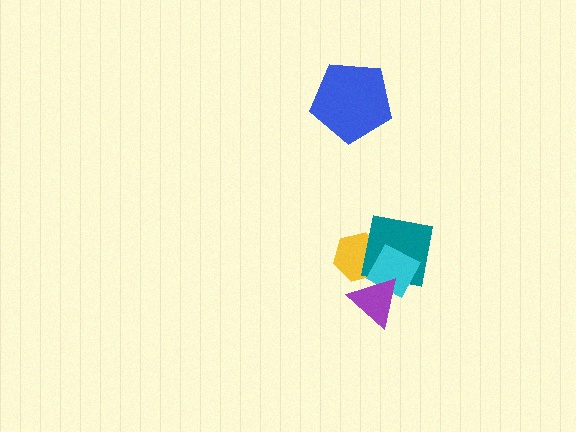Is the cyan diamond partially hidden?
Yes, it is partially covered by another shape.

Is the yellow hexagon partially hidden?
Yes, it is partially covered by another shape.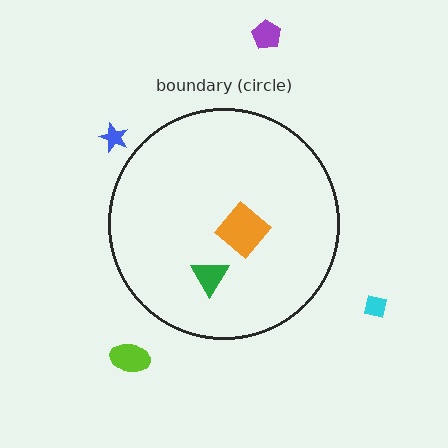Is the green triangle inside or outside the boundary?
Inside.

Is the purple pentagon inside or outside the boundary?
Outside.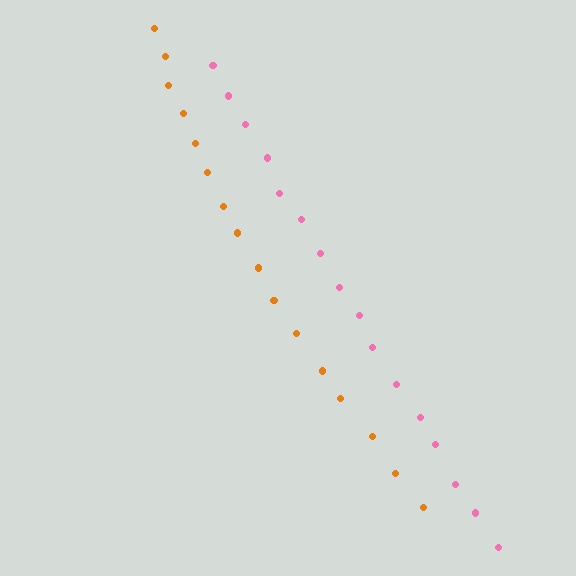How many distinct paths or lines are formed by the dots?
There are 2 distinct paths.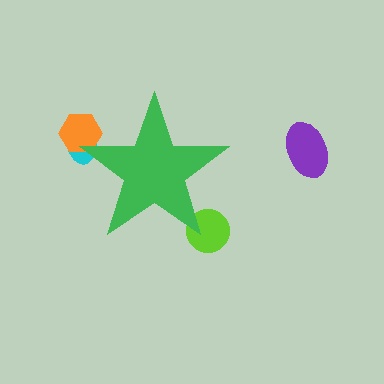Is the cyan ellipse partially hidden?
Yes, the cyan ellipse is partially hidden behind the green star.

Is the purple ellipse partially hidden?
No, the purple ellipse is fully visible.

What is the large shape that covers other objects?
A green star.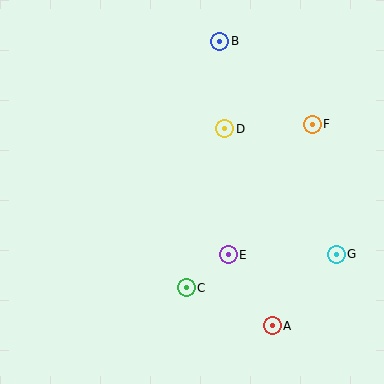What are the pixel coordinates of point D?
Point D is at (225, 129).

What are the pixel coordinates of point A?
Point A is at (272, 326).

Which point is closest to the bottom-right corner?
Point A is closest to the bottom-right corner.